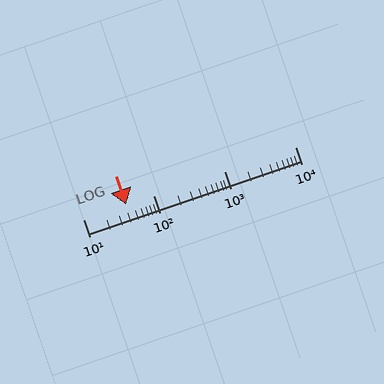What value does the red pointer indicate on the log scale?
The pointer indicates approximately 41.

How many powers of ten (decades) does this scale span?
The scale spans 3 decades, from 10 to 10000.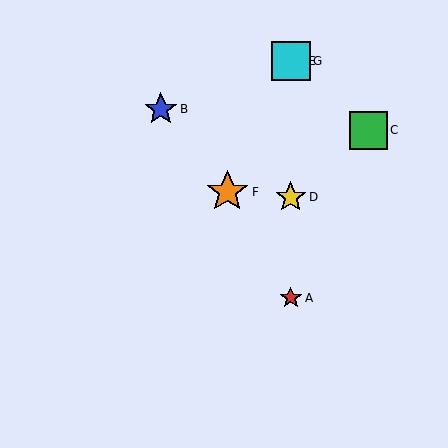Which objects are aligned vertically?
Objects A, D, E, G are aligned vertically.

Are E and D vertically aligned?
Yes, both are at x≈291.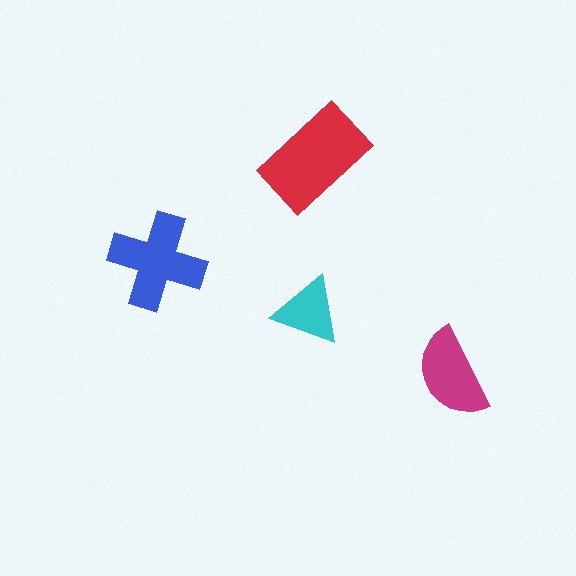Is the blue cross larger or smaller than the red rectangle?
Smaller.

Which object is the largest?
The red rectangle.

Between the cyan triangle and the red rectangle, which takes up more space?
The red rectangle.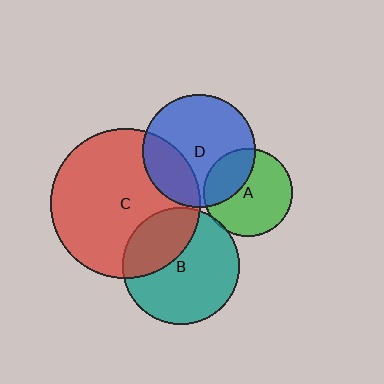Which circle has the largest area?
Circle C (red).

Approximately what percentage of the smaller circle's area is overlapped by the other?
Approximately 5%.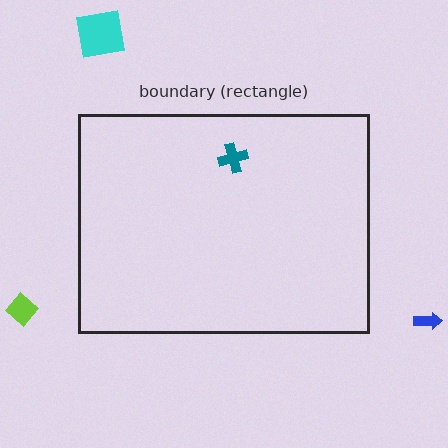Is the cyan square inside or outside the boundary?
Outside.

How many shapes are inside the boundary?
1 inside, 3 outside.